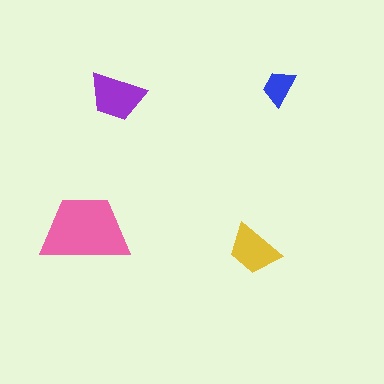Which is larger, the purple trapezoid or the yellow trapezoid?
The purple one.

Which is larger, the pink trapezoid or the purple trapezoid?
The pink one.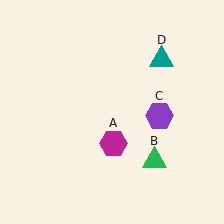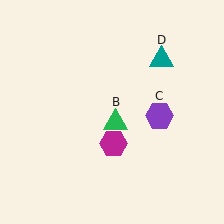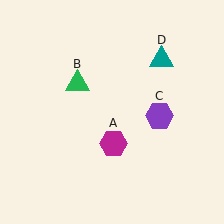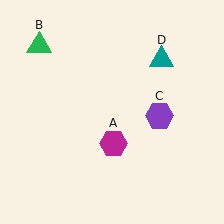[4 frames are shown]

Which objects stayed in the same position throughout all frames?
Magenta hexagon (object A) and purple hexagon (object C) and teal triangle (object D) remained stationary.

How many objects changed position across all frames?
1 object changed position: green triangle (object B).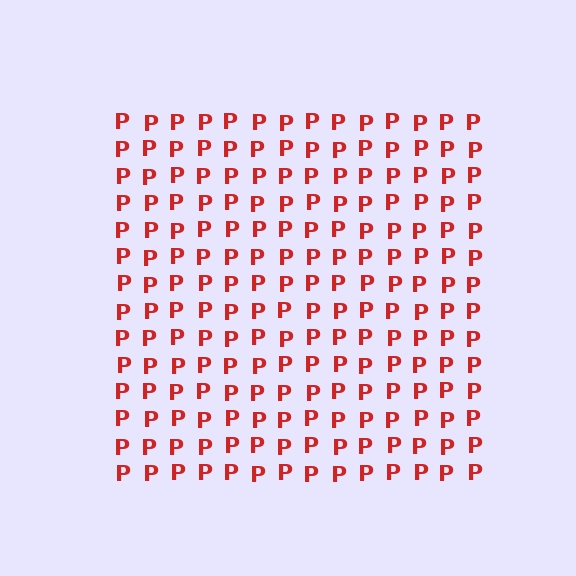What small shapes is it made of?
It is made of small letter P's.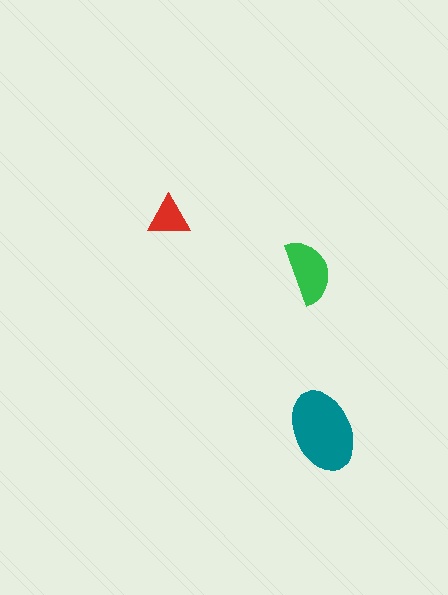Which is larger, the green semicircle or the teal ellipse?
The teal ellipse.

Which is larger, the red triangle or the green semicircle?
The green semicircle.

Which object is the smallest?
The red triangle.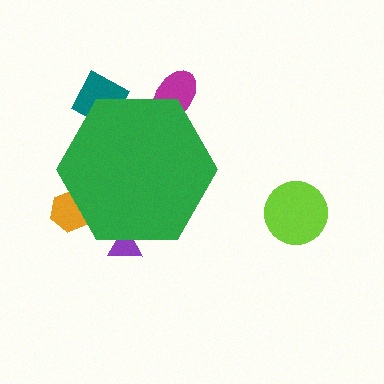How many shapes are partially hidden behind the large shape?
4 shapes are partially hidden.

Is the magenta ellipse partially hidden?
Yes, the magenta ellipse is partially hidden behind the green hexagon.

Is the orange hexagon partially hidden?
Yes, the orange hexagon is partially hidden behind the green hexagon.